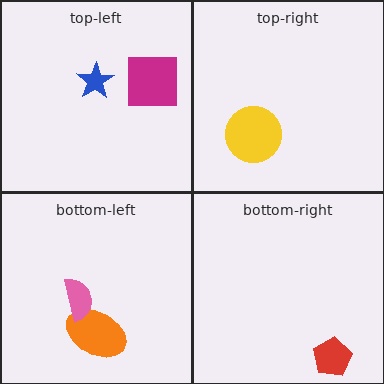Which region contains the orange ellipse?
The bottom-left region.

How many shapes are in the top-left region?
2.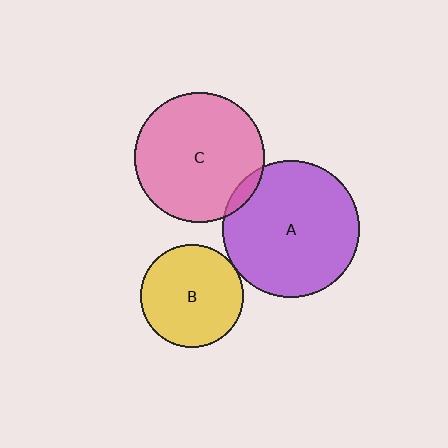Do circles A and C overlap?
Yes.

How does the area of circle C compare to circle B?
Approximately 1.6 times.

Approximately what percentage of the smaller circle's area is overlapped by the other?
Approximately 5%.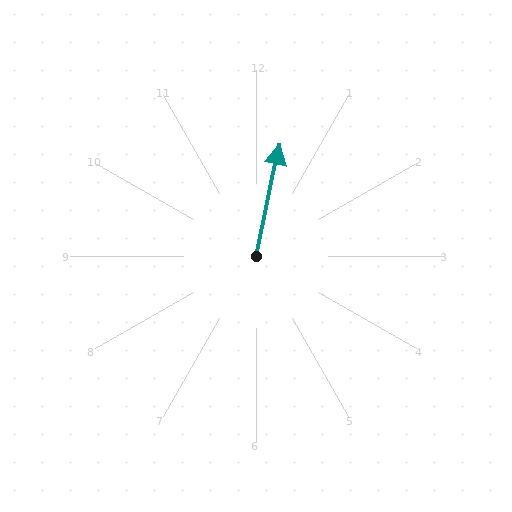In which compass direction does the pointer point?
North.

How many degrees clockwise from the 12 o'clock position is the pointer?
Approximately 12 degrees.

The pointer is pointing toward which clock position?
Roughly 12 o'clock.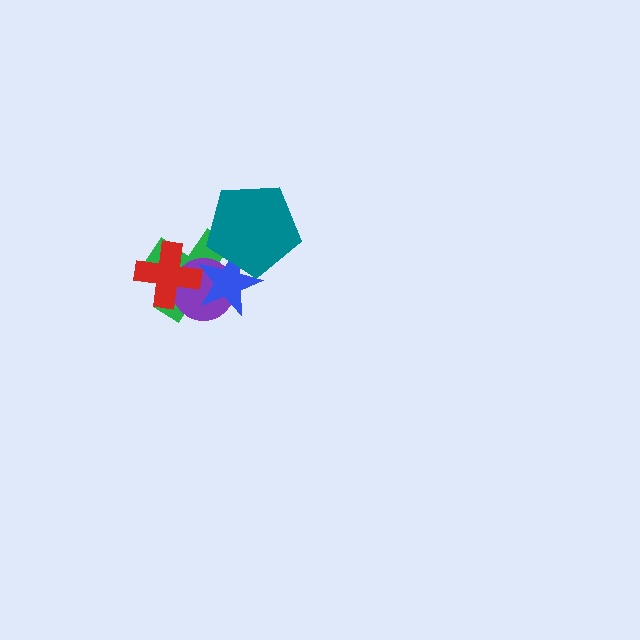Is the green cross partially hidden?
Yes, it is partially covered by another shape.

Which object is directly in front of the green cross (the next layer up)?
The purple circle is directly in front of the green cross.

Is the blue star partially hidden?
Yes, it is partially covered by another shape.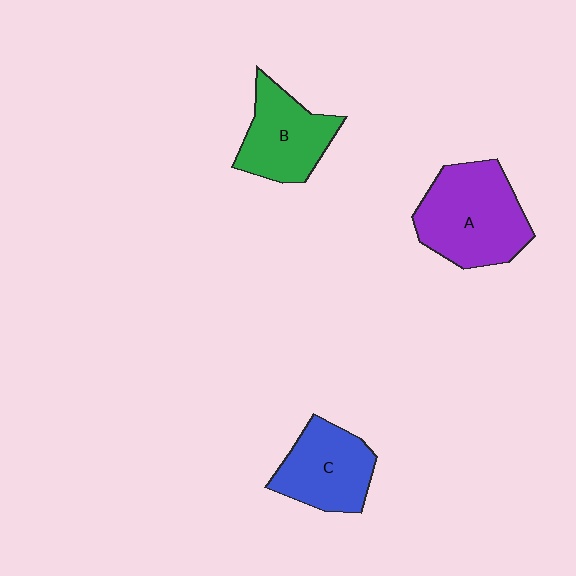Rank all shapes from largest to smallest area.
From largest to smallest: A (purple), B (green), C (blue).